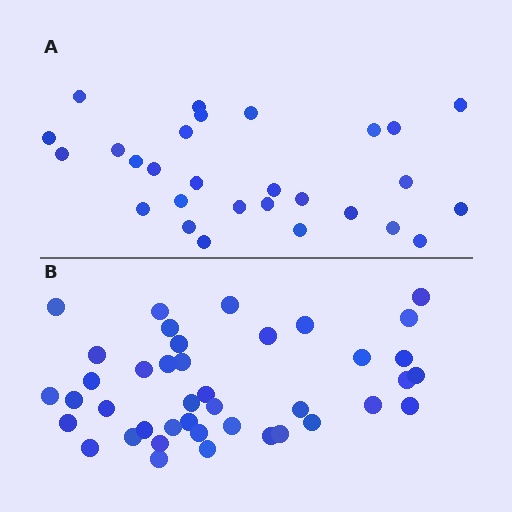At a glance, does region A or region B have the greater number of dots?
Region B (the bottom region) has more dots.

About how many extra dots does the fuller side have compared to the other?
Region B has approximately 15 more dots than region A.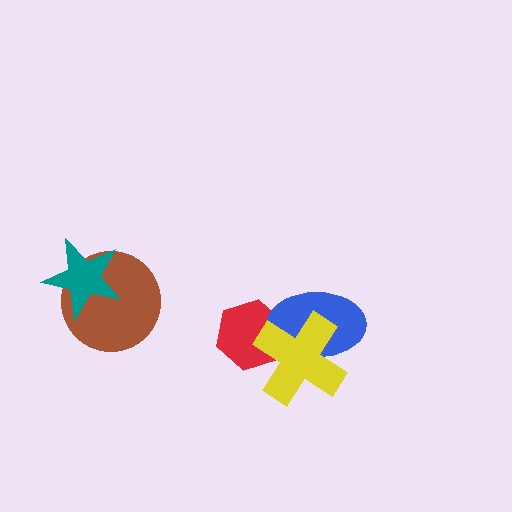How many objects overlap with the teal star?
1 object overlaps with the teal star.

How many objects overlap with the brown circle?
1 object overlaps with the brown circle.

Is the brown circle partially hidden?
Yes, it is partially covered by another shape.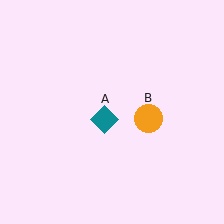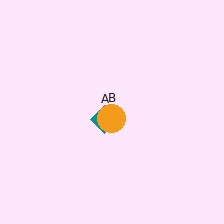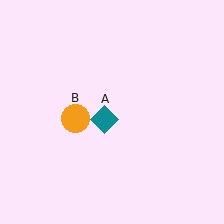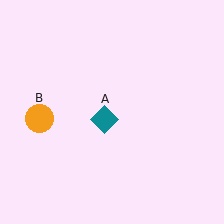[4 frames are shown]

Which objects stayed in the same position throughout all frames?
Teal diamond (object A) remained stationary.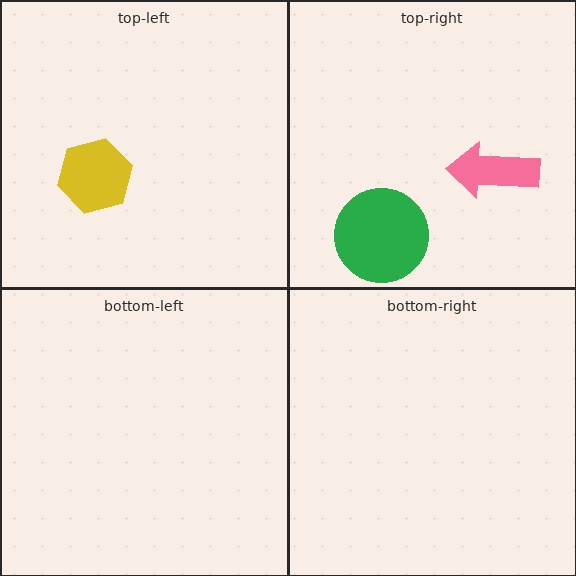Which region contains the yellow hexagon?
The top-left region.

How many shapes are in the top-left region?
1.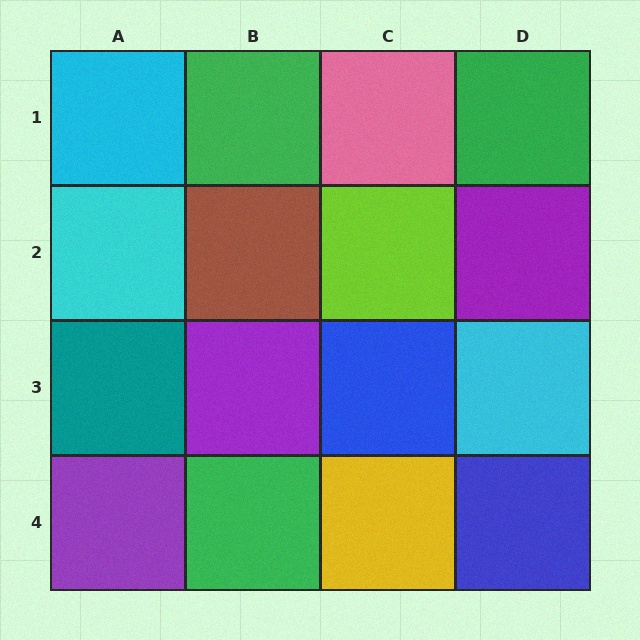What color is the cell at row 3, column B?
Purple.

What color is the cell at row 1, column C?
Pink.